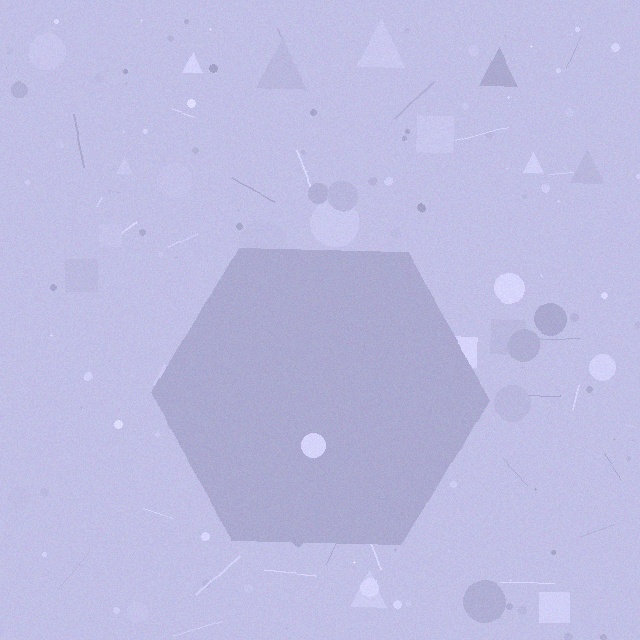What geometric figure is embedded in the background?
A hexagon is embedded in the background.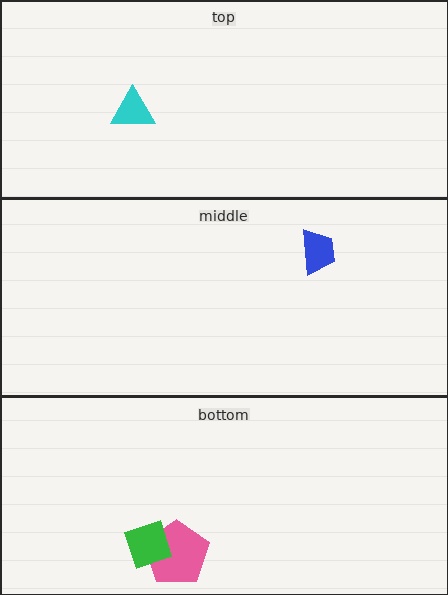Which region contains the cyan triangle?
The top region.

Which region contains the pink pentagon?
The bottom region.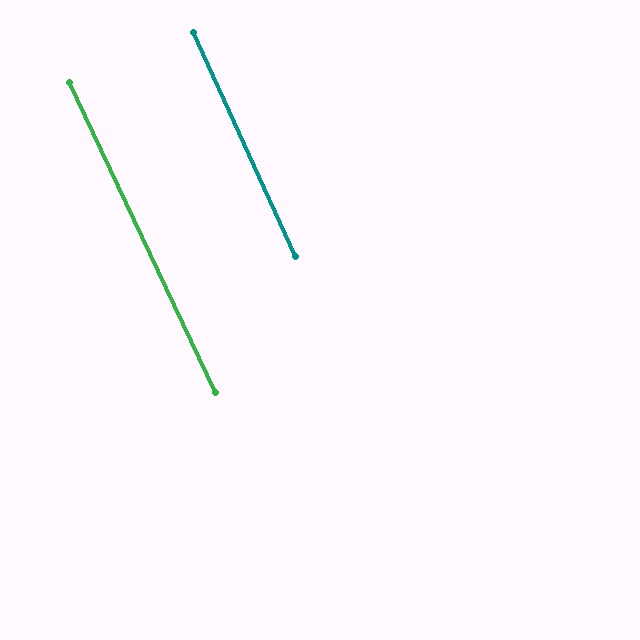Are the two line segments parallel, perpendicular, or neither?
Parallel — their directions differ by only 0.8°.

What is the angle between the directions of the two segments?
Approximately 1 degree.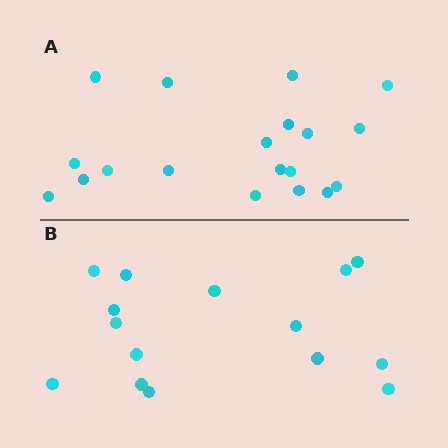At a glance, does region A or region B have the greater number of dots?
Region A (the top region) has more dots.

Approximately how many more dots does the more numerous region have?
Region A has about 4 more dots than region B.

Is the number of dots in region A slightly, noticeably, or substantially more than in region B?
Region A has noticeably more, but not dramatically so. The ratio is roughly 1.3 to 1.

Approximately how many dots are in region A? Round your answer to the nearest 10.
About 20 dots. (The exact count is 19, which rounds to 20.)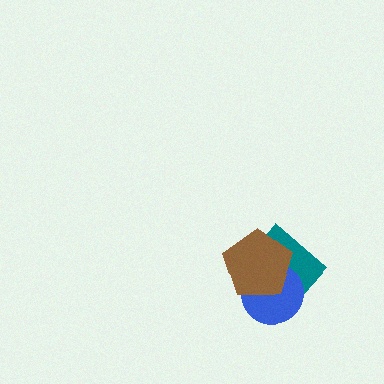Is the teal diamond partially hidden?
Yes, it is partially covered by another shape.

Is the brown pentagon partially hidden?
No, no other shape covers it.